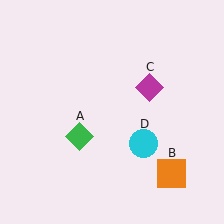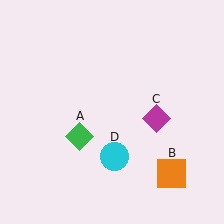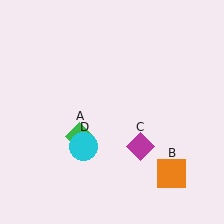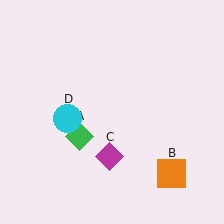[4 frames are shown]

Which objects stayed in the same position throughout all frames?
Green diamond (object A) and orange square (object B) remained stationary.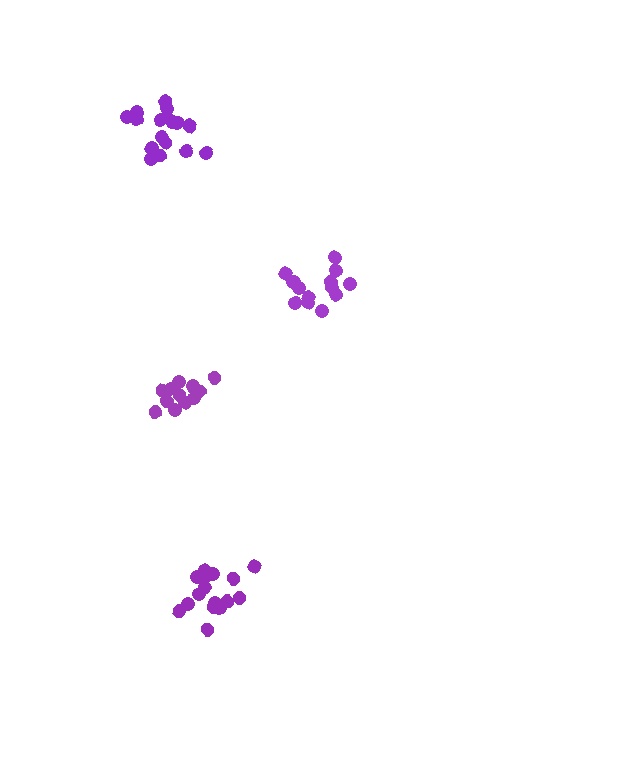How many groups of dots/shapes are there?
There are 4 groups.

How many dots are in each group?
Group 1: 14 dots, Group 2: 16 dots, Group 3: 18 dots, Group 4: 14 dots (62 total).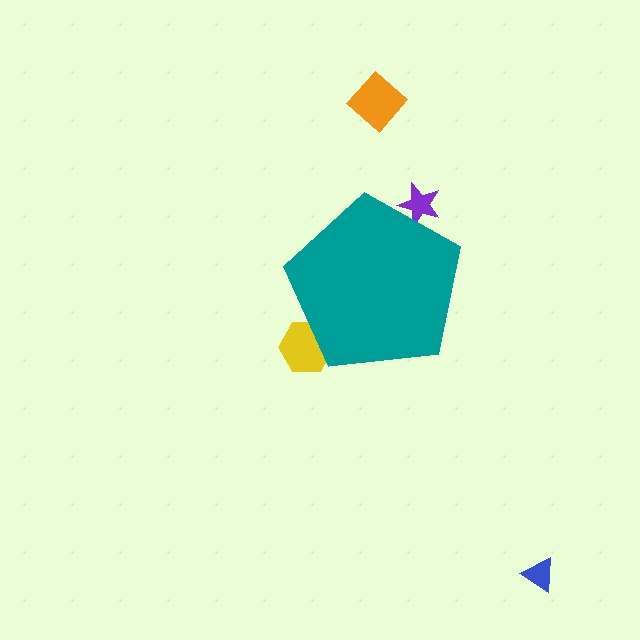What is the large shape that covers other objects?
A teal pentagon.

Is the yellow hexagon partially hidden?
Yes, the yellow hexagon is partially hidden behind the teal pentagon.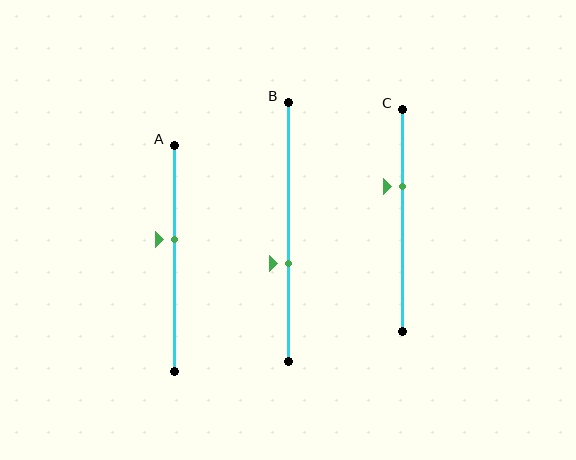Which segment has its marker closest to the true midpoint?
Segment A has its marker closest to the true midpoint.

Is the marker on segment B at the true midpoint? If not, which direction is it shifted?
No, the marker on segment B is shifted downward by about 12% of the segment length.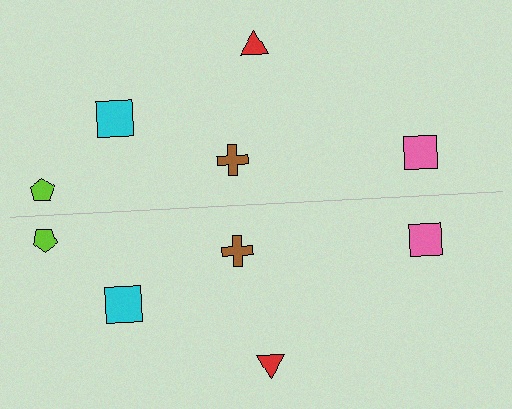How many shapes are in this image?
There are 10 shapes in this image.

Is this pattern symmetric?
Yes, this pattern has bilateral (reflection) symmetry.